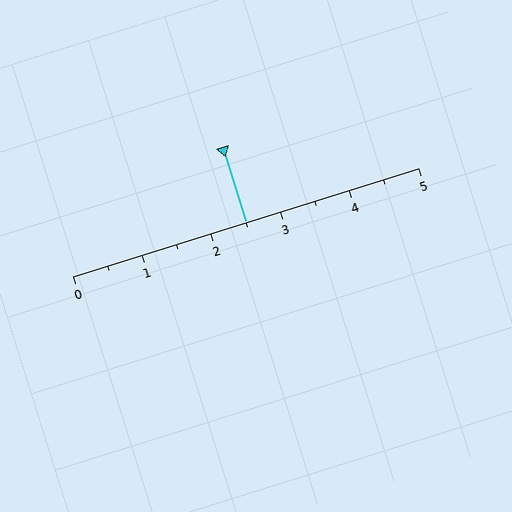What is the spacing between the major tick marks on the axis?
The major ticks are spaced 1 apart.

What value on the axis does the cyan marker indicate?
The marker indicates approximately 2.5.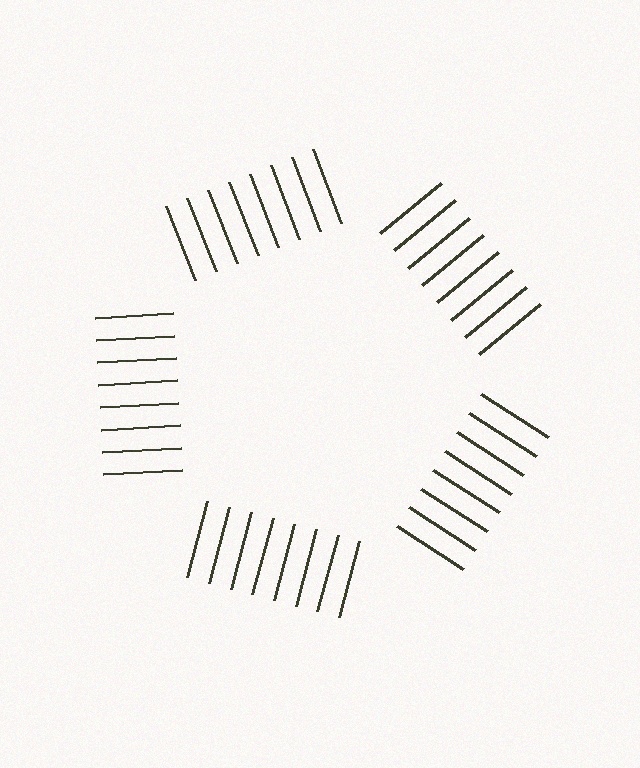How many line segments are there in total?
40 — 8 along each of the 5 edges.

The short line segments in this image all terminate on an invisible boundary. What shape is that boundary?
An illusory pentagon — the line segments terminate on its edges but no continuous stroke is drawn.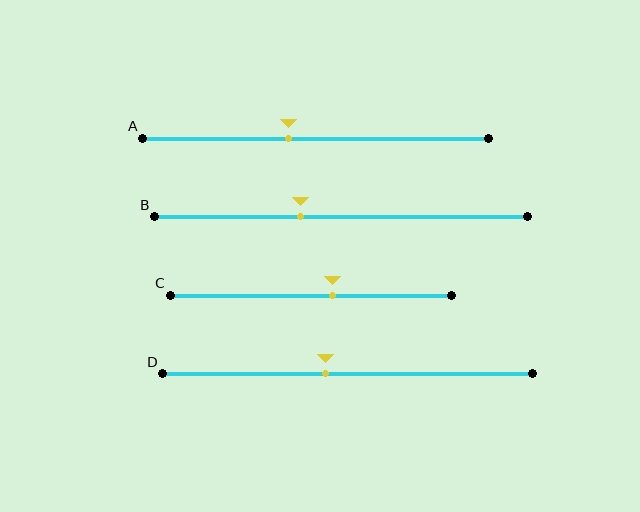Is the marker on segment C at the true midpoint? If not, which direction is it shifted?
No, the marker on segment C is shifted to the right by about 7% of the segment length.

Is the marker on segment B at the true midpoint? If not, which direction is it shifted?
No, the marker on segment B is shifted to the left by about 11% of the segment length.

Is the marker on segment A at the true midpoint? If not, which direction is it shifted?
No, the marker on segment A is shifted to the left by about 8% of the segment length.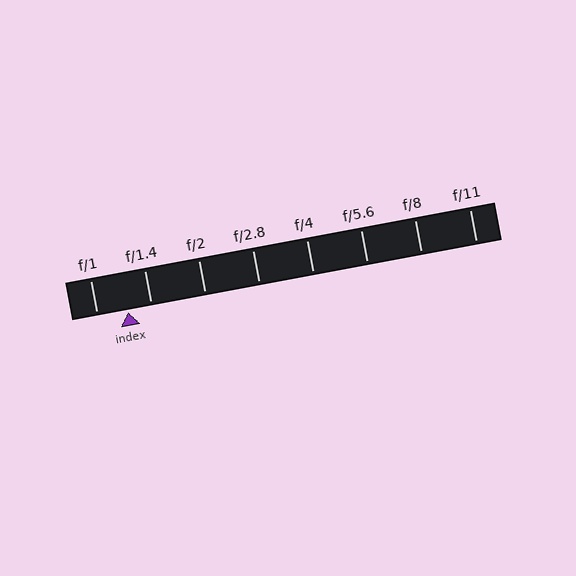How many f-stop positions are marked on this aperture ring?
There are 8 f-stop positions marked.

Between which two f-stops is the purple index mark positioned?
The index mark is between f/1 and f/1.4.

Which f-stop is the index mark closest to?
The index mark is closest to f/1.4.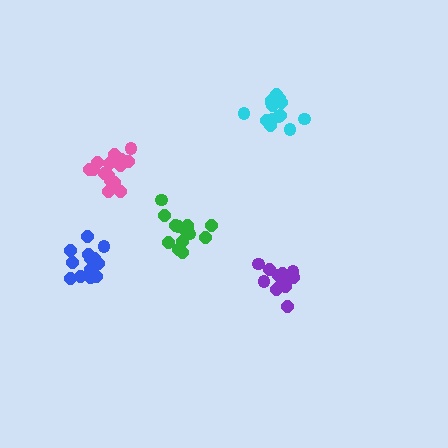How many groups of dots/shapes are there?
There are 5 groups.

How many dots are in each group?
Group 1: 14 dots, Group 2: 14 dots, Group 3: 13 dots, Group 4: 15 dots, Group 5: 13 dots (69 total).